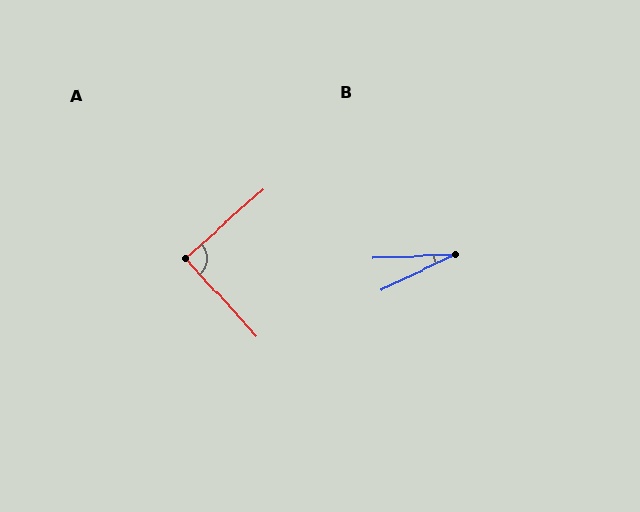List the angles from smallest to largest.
B (23°), A (89°).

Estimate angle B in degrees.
Approximately 23 degrees.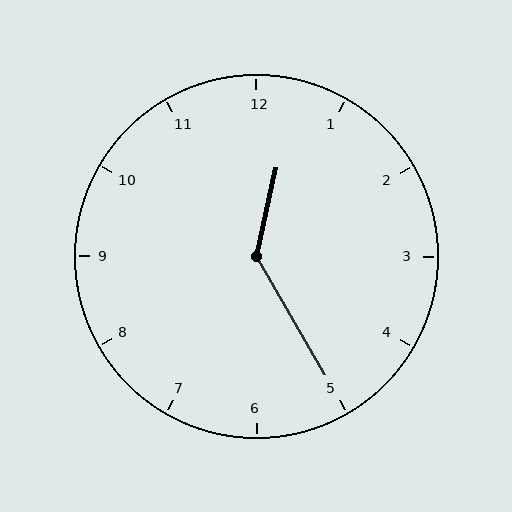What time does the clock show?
12:25.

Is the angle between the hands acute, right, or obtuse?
It is obtuse.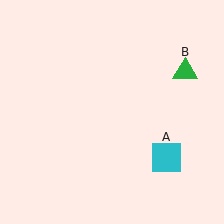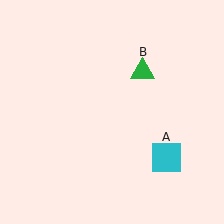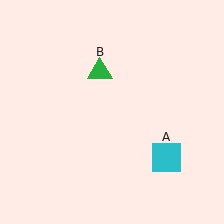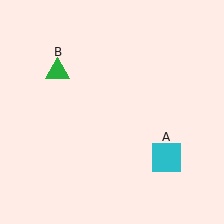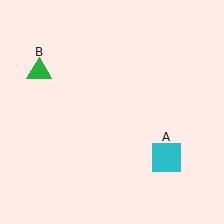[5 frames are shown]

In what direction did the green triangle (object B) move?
The green triangle (object B) moved left.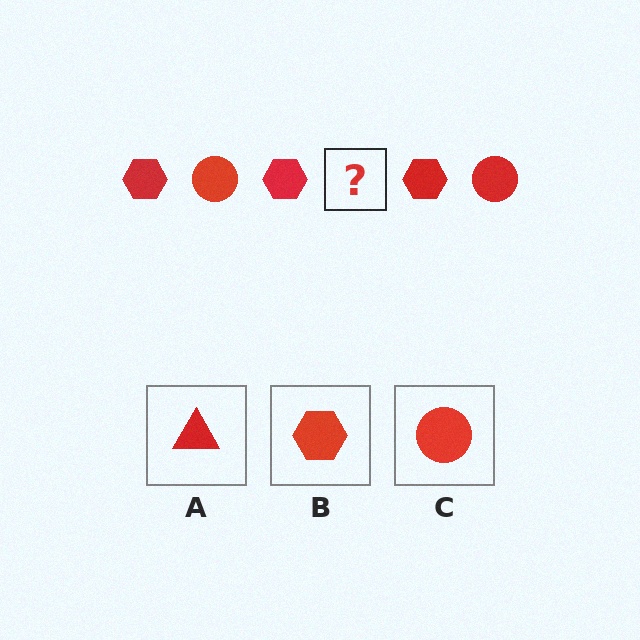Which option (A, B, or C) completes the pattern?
C.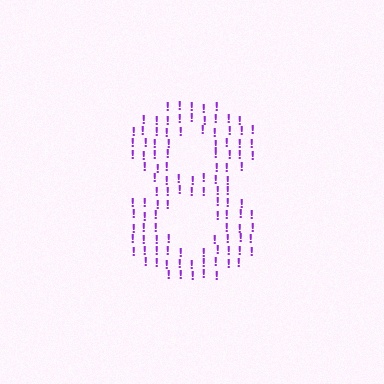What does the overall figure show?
The overall figure shows the digit 8.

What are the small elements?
The small elements are exclamation marks.